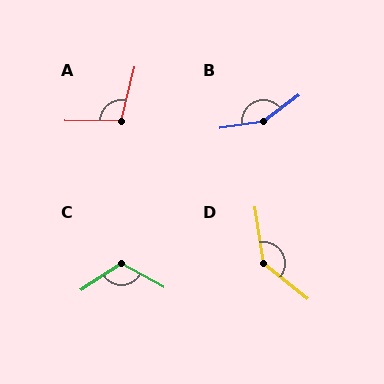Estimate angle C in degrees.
Approximately 118 degrees.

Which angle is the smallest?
A, at approximately 104 degrees.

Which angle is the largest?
B, at approximately 152 degrees.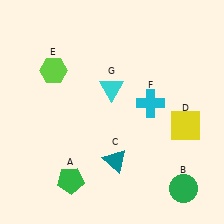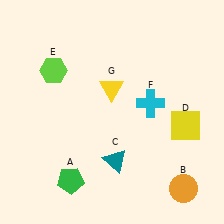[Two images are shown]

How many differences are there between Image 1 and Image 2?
There are 2 differences between the two images.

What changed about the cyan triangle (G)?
In Image 1, G is cyan. In Image 2, it changed to yellow.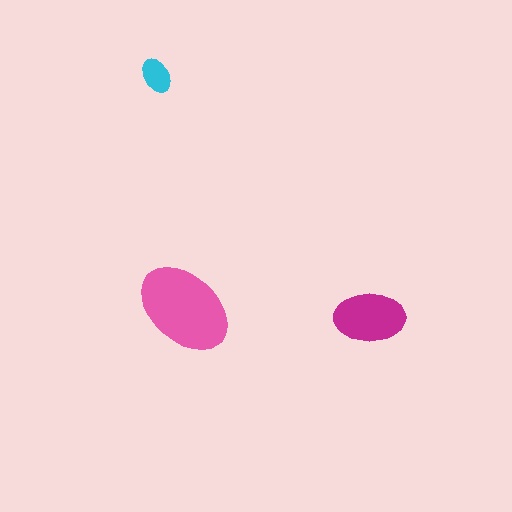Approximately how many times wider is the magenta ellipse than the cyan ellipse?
About 2 times wider.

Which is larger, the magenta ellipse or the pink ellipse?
The pink one.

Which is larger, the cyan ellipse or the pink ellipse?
The pink one.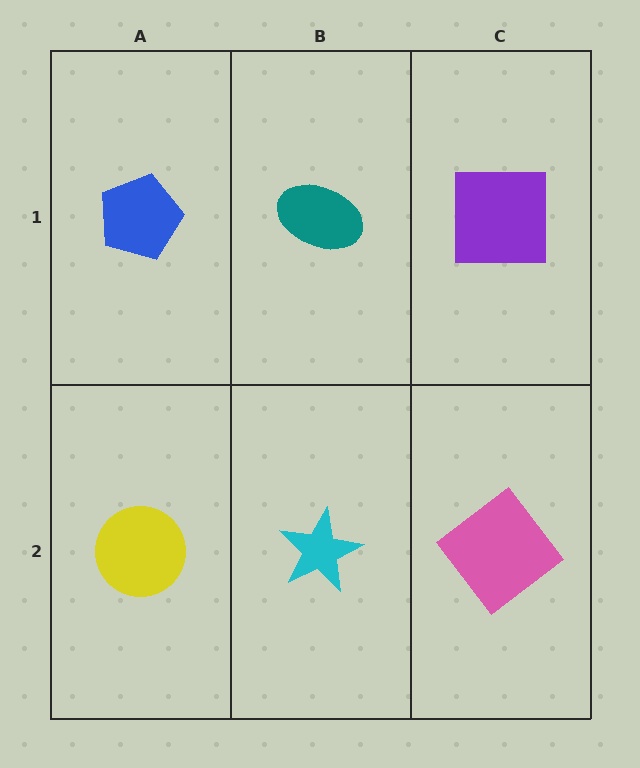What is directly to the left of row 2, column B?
A yellow circle.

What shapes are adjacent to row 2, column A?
A blue pentagon (row 1, column A), a cyan star (row 2, column B).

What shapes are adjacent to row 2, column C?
A purple square (row 1, column C), a cyan star (row 2, column B).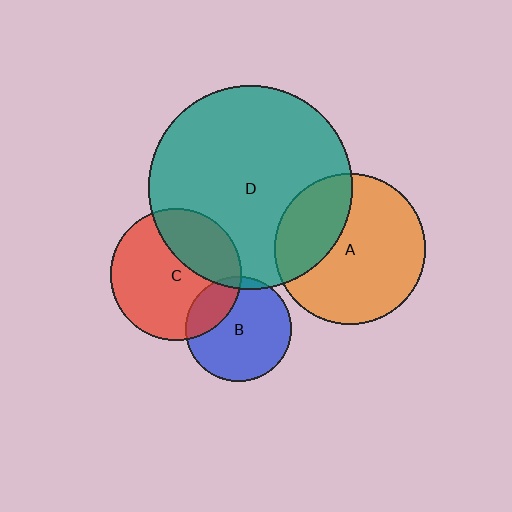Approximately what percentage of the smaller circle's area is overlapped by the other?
Approximately 30%.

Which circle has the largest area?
Circle D (teal).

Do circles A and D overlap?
Yes.